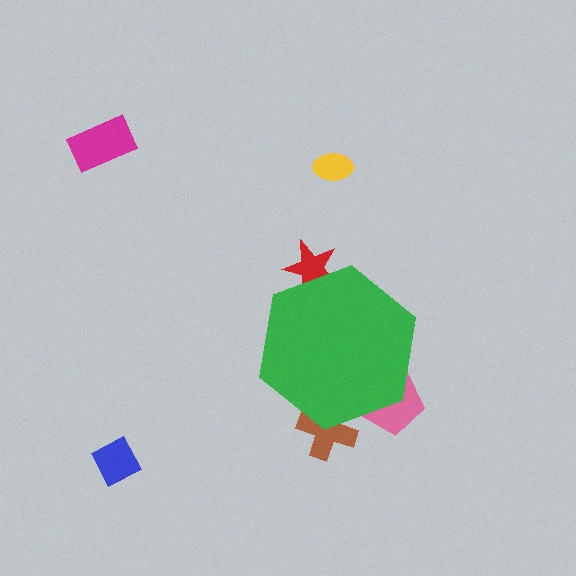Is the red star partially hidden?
Yes, the red star is partially hidden behind the green hexagon.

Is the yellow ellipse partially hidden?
No, the yellow ellipse is fully visible.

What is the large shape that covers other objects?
A green hexagon.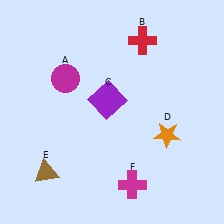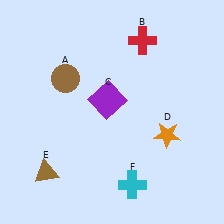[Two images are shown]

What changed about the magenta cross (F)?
In Image 1, F is magenta. In Image 2, it changed to cyan.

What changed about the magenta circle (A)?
In Image 1, A is magenta. In Image 2, it changed to brown.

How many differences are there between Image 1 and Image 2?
There are 2 differences between the two images.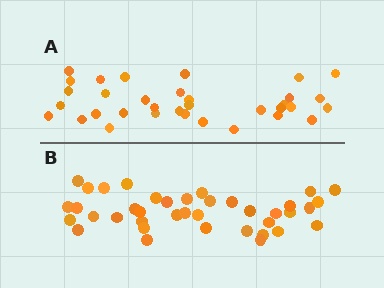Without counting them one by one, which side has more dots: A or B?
Region B (the bottom region) has more dots.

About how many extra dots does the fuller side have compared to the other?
Region B has about 5 more dots than region A.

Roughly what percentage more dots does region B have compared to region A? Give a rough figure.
About 15% more.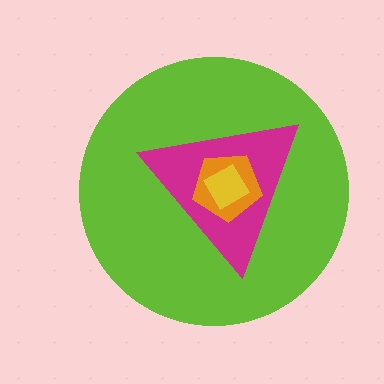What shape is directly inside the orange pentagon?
The yellow diamond.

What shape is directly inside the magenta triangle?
The orange pentagon.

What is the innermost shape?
The yellow diamond.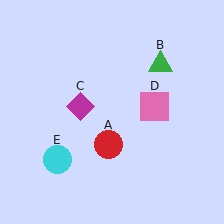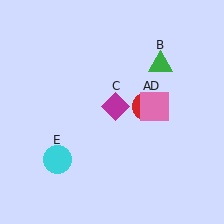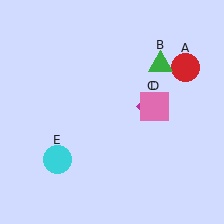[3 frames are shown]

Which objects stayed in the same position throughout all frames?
Green triangle (object B) and pink square (object D) and cyan circle (object E) remained stationary.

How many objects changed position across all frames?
2 objects changed position: red circle (object A), magenta diamond (object C).